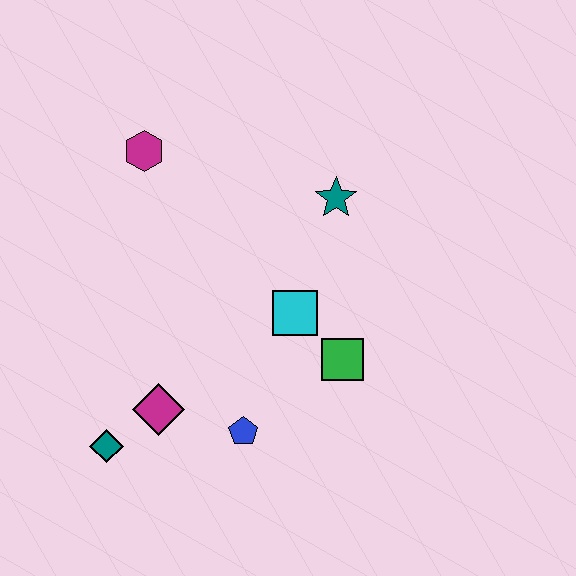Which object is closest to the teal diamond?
The magenta diamond is closest to the teal diamond.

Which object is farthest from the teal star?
The teal diamond is farthest from the teal star.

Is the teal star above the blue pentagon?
Yes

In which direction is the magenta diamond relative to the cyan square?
The magenta diamond is to the left of the cyan square.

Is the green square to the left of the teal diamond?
No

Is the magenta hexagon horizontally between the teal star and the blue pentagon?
No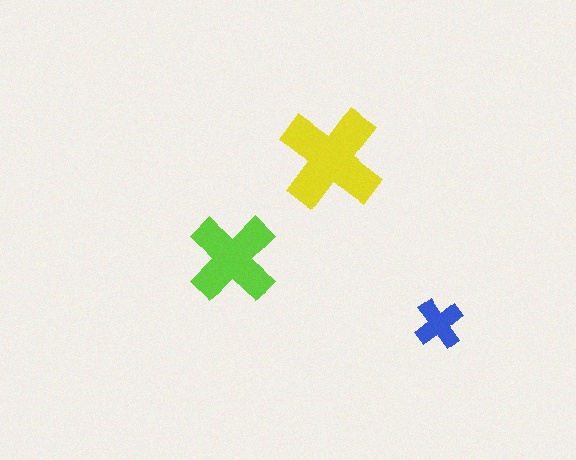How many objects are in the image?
There are 3 objects in the image.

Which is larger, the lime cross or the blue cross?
The lime one.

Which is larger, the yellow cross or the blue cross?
The yellow one.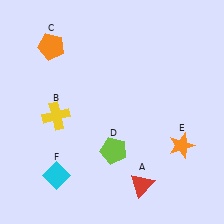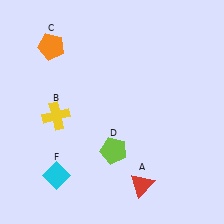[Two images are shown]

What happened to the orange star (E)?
The orange star (E) was removed in Image 2. It was in the bottom-right area of Image 1.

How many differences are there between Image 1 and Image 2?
There is 1 difference between the two images.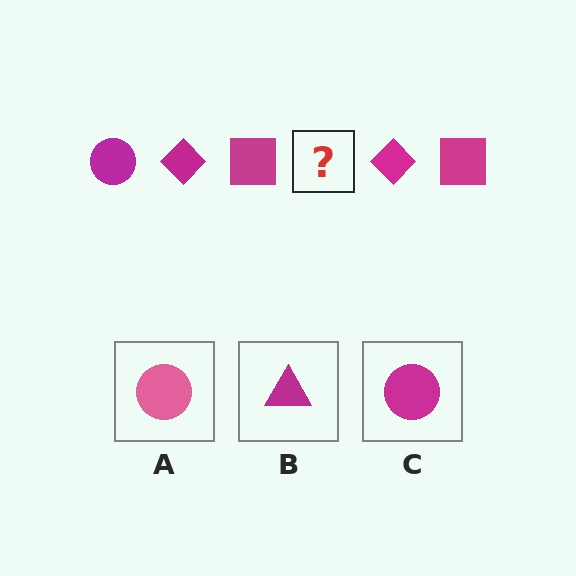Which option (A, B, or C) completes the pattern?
C.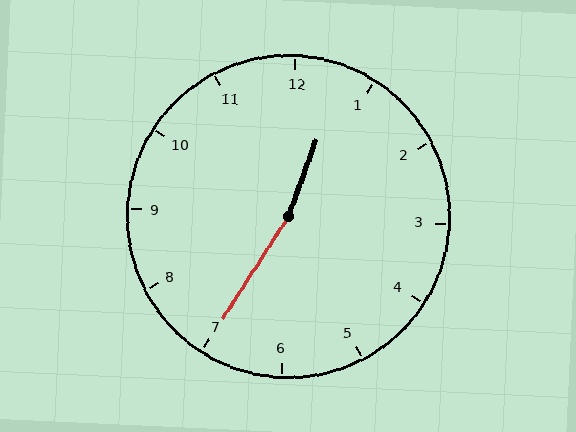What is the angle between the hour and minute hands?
Approximately 168 degrees.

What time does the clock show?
12:35.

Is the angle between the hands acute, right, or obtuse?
It is obtuse.